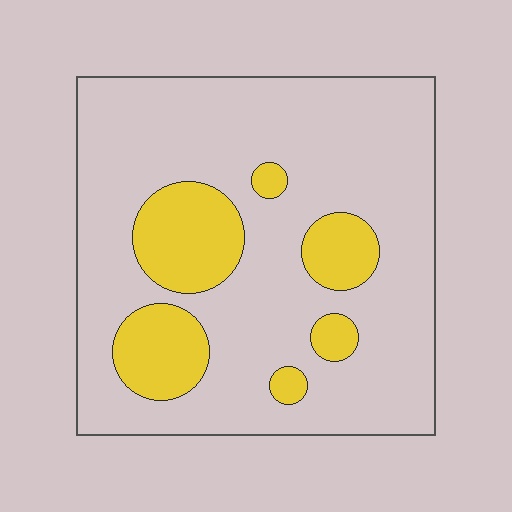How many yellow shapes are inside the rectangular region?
6.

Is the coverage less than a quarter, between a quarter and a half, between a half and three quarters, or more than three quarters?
Less than a quarter.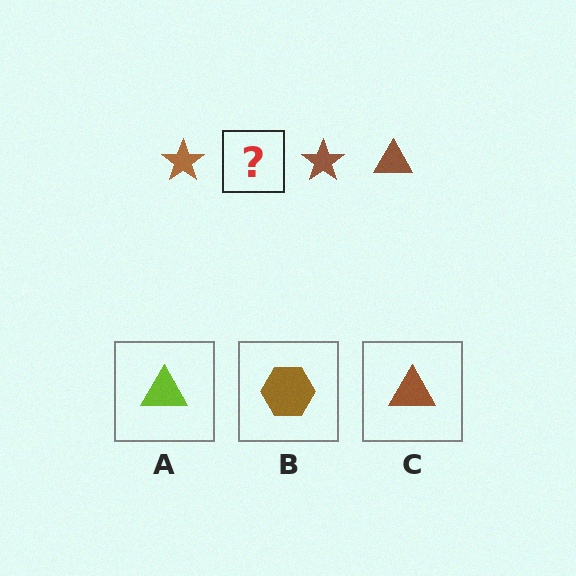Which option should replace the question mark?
Option C.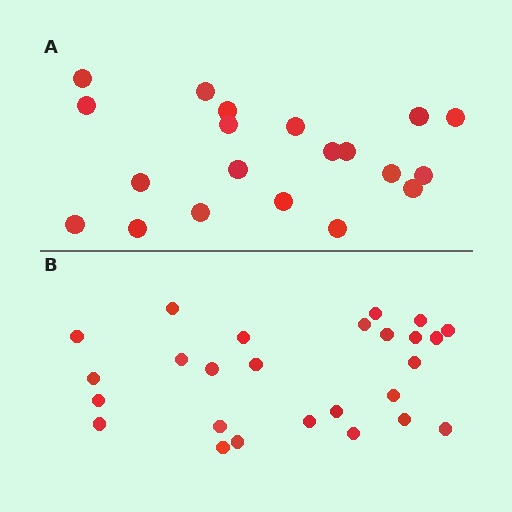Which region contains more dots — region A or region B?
Region B (the bottom region) has more dots.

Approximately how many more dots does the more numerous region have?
Region B has about 6 more dots than region A.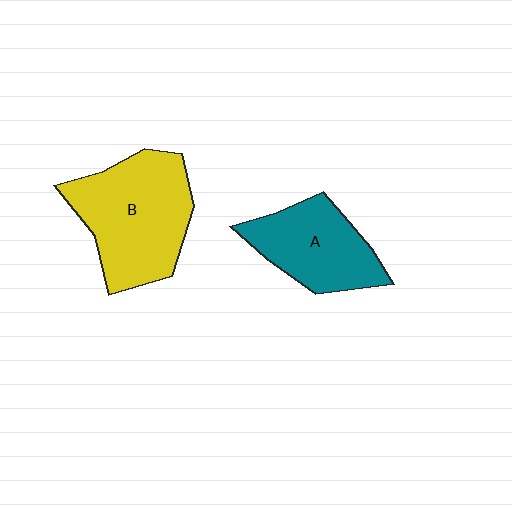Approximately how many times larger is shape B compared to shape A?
Approximately 1.4 times.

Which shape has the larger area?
Shape B (yellow).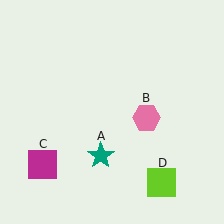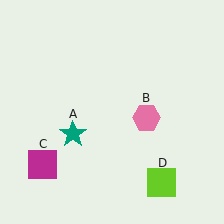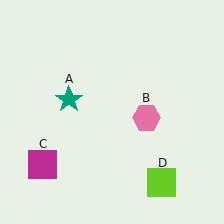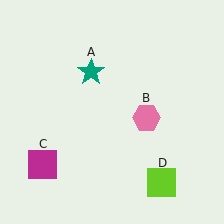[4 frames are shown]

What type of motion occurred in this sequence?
The teal star (object A) rotated clockwise around the center of the scene.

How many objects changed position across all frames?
1 object changed position: teal star (object A).